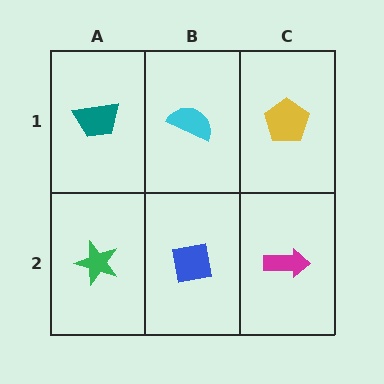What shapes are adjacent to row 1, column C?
A magenta arrow (row 2, column C), a cyan semicircle (row 1, column B).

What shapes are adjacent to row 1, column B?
A blue square (row 2, column B), a teal trapezoid (row 1, column A), a yellow pentagon (row 1, column C).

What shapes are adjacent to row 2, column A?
A teal trapezoid (row 1, column A), a blue square (row 2, column B).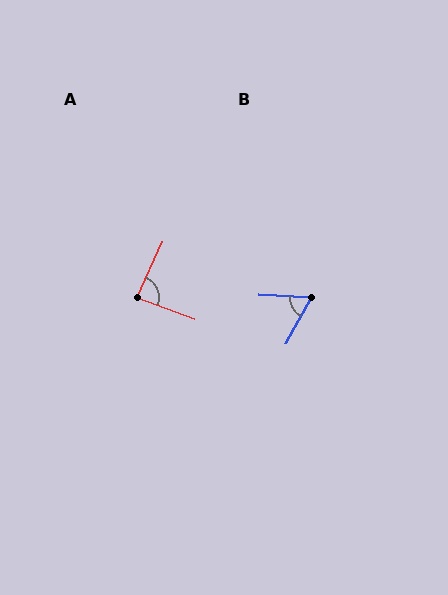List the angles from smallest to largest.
B (64°), A (85°).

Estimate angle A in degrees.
Approximately 85 degrees.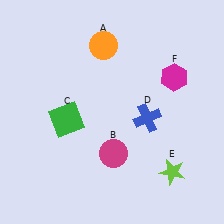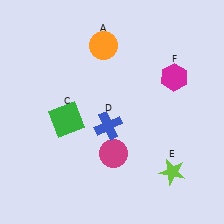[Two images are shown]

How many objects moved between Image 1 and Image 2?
1 object moved between the two images.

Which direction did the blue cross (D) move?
The blue cross (D) moved left.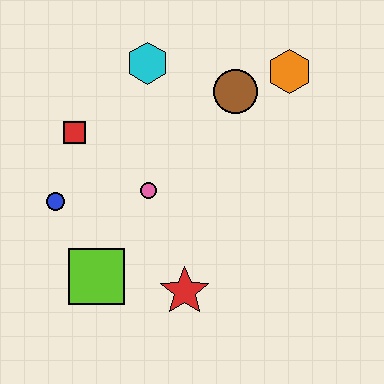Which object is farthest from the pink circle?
The orange hexagon is farthest from the pink circle.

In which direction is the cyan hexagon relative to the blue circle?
The cyan hexagon is above the blue circle.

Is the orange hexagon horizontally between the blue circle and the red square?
No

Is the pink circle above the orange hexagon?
No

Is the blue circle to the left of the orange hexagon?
Yes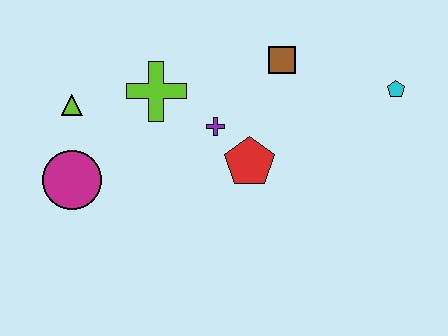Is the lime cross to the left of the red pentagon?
Yes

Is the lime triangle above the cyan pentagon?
No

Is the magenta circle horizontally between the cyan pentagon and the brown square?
No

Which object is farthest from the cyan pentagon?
The magenta circle is farthest from the cyan pentagon.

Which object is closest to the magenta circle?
The lime triangle is closest to the magenta circle.